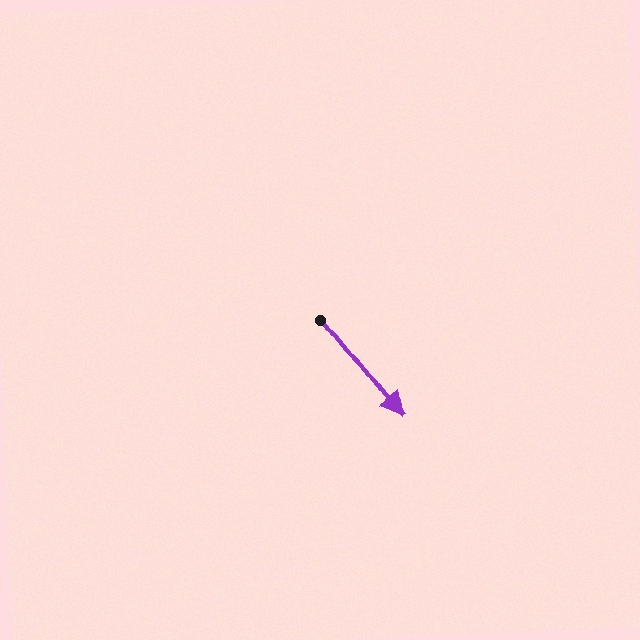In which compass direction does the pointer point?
Southeast.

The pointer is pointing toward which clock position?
Roughly 5 o'clock.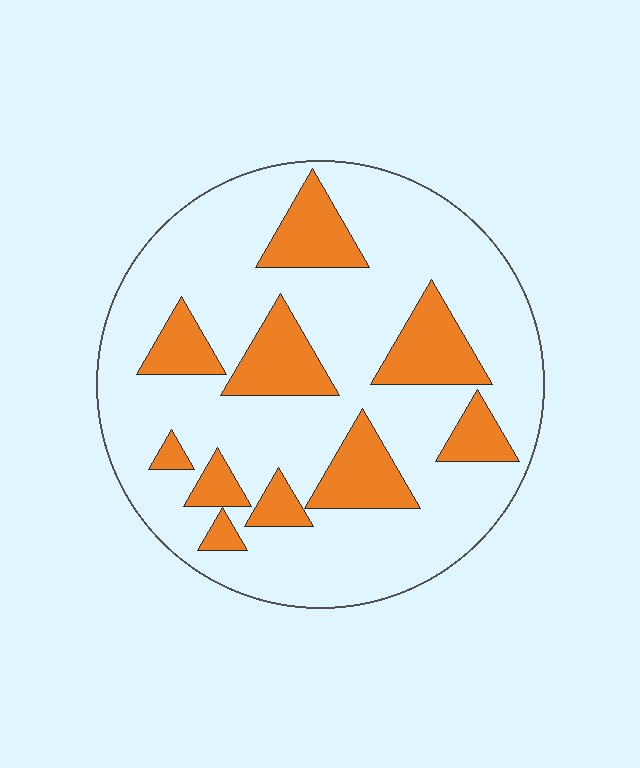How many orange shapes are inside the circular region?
10.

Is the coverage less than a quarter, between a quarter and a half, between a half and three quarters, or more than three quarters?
Less than a quarter.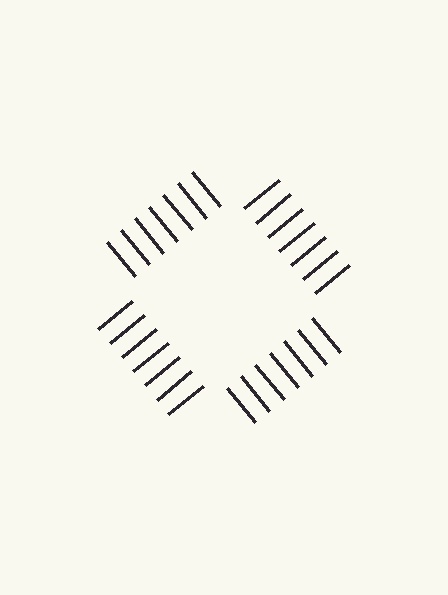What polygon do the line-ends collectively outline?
An illusory square — the line segments terminate on its edges but no continuous stroke is drawn.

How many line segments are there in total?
28 — 7 along each of the 4 edges.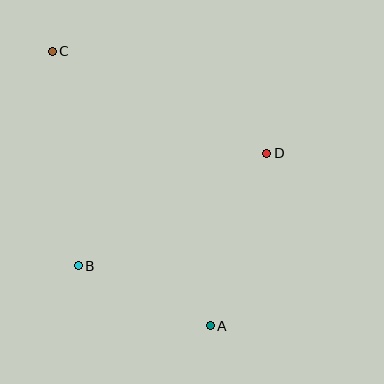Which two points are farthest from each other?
Points A and C are farthest from each other.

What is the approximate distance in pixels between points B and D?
The distance between B and D is approximately 219 pixels.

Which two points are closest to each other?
Points A and B are closest to each other.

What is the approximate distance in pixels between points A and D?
The distance between A and D is approximately 181 pixels.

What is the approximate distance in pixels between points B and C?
The distance between B and C is approximately 216 pixels.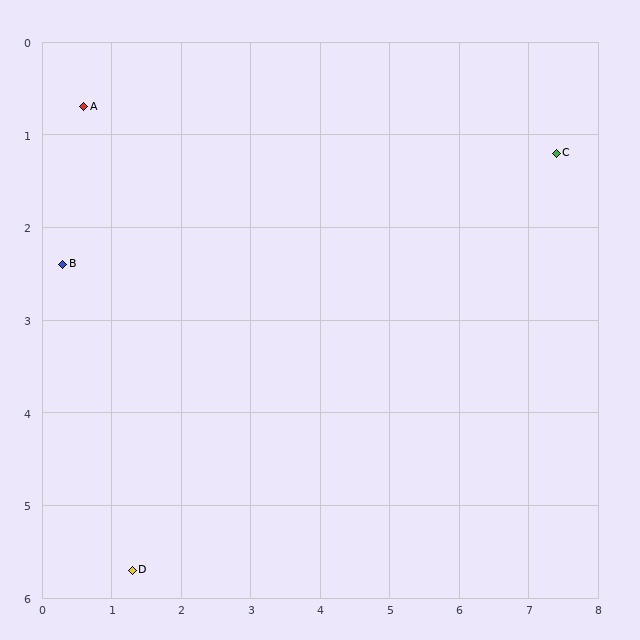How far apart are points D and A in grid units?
Points D and A are about 5.0 grid units apart.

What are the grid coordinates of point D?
Point D is at approximately (1.3, 5.7).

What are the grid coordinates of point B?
Point B is at approximately (0.3, 2.4).